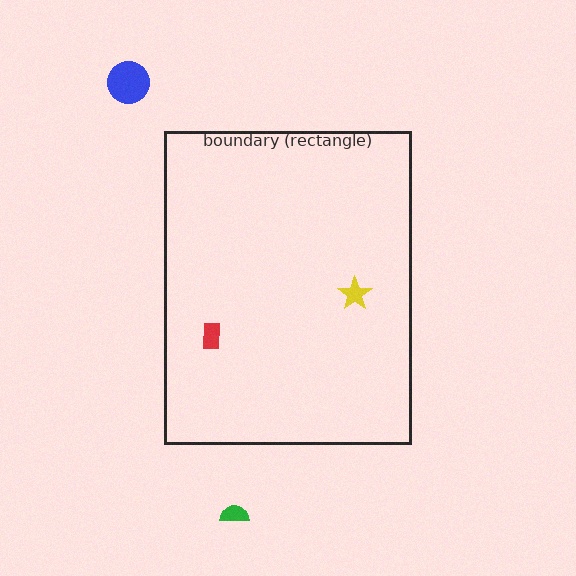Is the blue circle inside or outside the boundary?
Outside.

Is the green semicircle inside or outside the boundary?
Outside.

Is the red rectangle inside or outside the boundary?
Inside.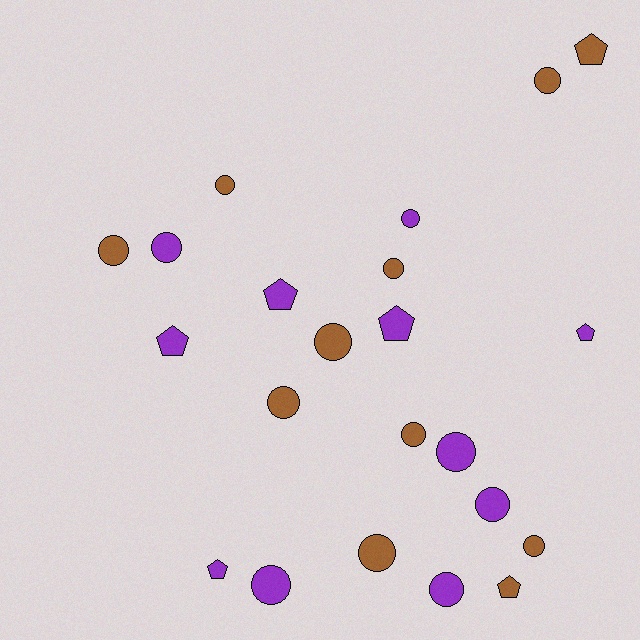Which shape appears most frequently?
Circle, with 15 objects.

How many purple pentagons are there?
There are 5 purple pentagons.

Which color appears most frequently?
Purple, with 11 objects.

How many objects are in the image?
There are 22 objects.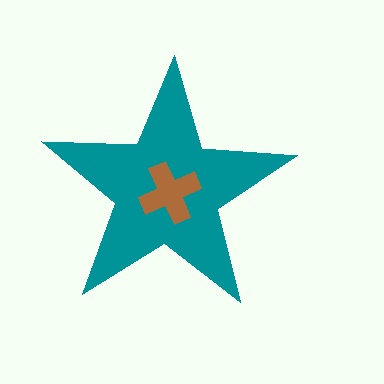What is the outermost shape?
The teal star.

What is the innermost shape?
The brown cross.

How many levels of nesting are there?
2.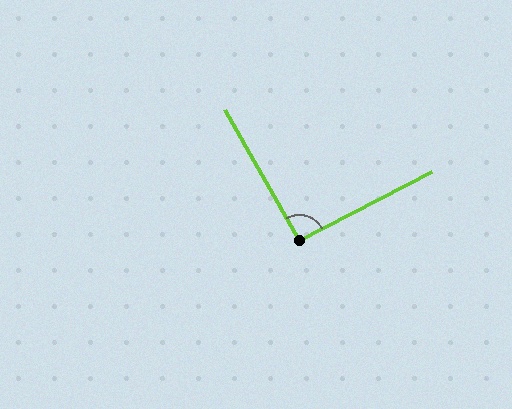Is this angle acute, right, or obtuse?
It is approximately a right angle.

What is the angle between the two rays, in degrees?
Approximately 93 degrees.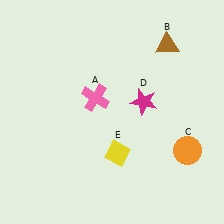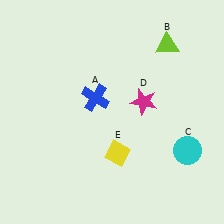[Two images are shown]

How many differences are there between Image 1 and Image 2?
There are 3 differences between the two images.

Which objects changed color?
A changed from pink to blue. B changed from brown to lime. C changed from orange to cyan.